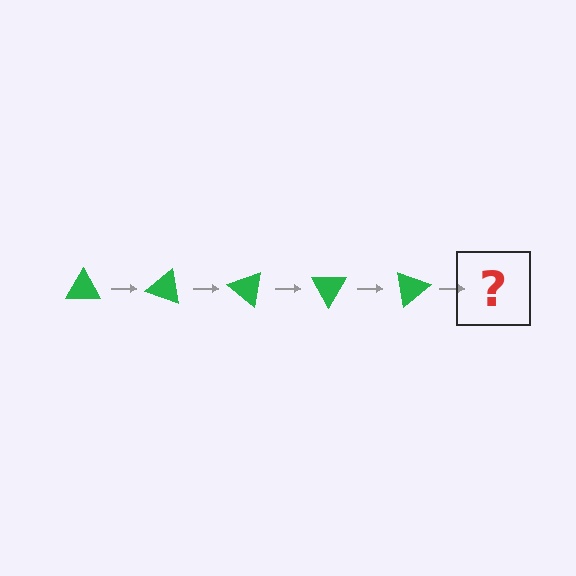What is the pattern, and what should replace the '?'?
The pattern is that the triangle rotates 20 degrees each step. The '?' should be a green triangle rotated 100 degrees.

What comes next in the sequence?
The next element should be a green triangle rotated 100 degrees.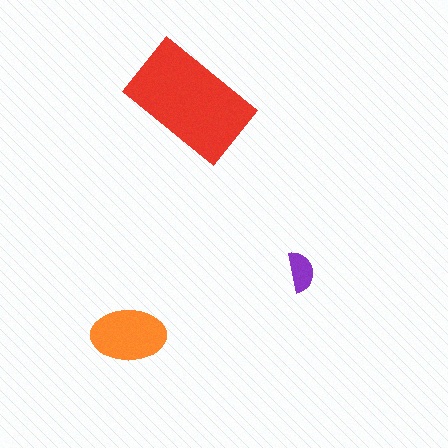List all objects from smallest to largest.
The purple semicircle, the orange ellipse, the red rectangle.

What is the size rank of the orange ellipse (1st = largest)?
2nd.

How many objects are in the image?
There are 3 objects in the image.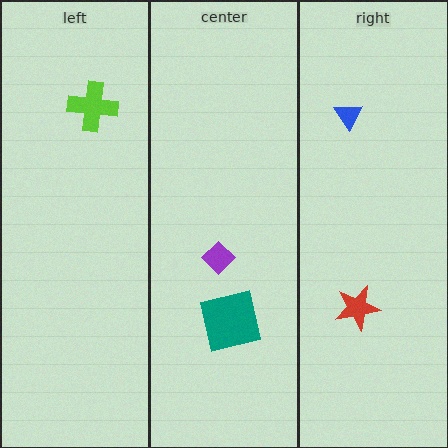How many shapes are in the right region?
2.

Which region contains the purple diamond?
The center region.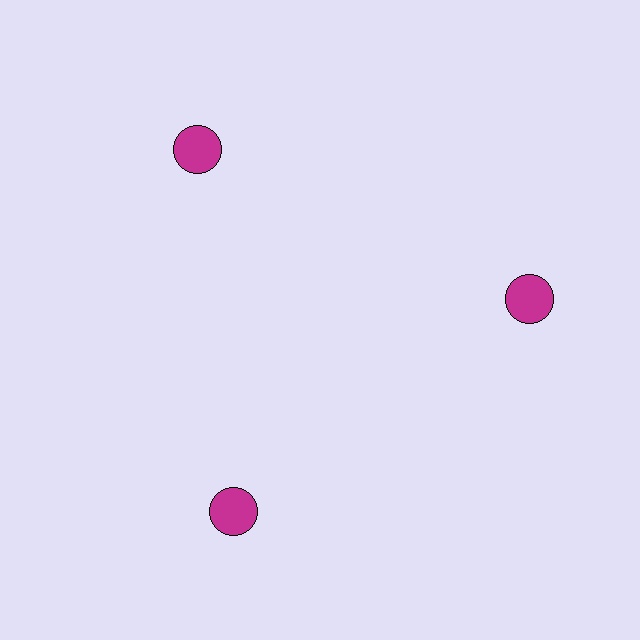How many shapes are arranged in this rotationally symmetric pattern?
There are 3 shapes, arranged in 3 groups of 1.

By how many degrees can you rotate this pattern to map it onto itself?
The pattern maps onto itself every 120 degrees of rotation.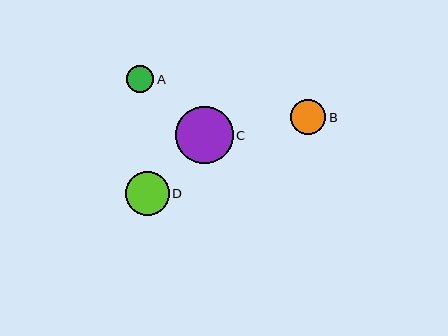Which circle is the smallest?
Circle A is the smallest with a size of approximately 27 pixels.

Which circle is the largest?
Circle C is the largest with a size of approximately 58 pixels.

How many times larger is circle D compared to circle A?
Circle D is approximately 1.6 times the size of circle A.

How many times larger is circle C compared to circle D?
Circle C is approximately 1.3 times the size of circle D.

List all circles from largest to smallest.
From largest to smallest: C, D, B, A.